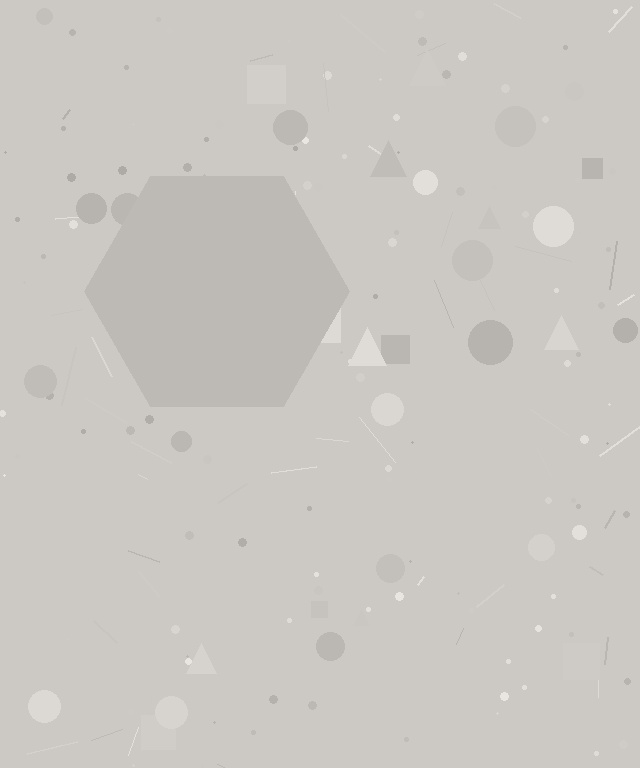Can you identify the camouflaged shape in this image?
The camouflaged shape is a hexagon.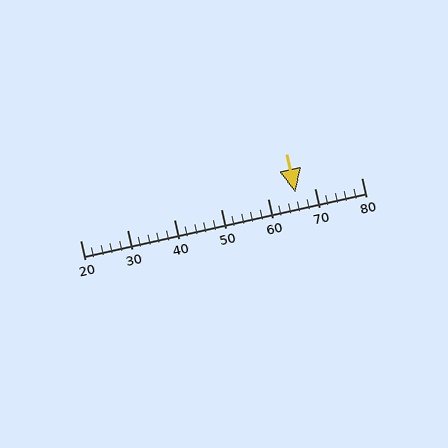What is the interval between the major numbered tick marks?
The major tick marks are spaced 10 units apart.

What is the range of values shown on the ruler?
The ruler shows values from 20 to 80.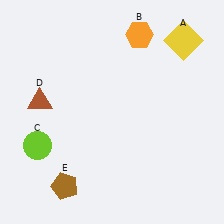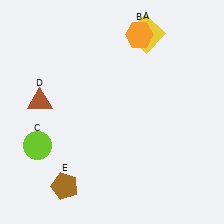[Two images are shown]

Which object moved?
The yellow square (A) moved left.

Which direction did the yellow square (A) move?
The yellow square (A) moved left.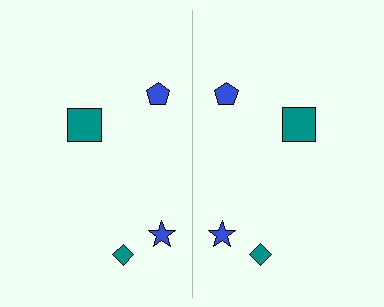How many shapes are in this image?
There are 8 shapes in this image.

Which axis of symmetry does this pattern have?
The pattern has a vertical axis of symmetry running through the center of the image.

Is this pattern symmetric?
Yes, this pattern has bilateral (reflection) symmetry.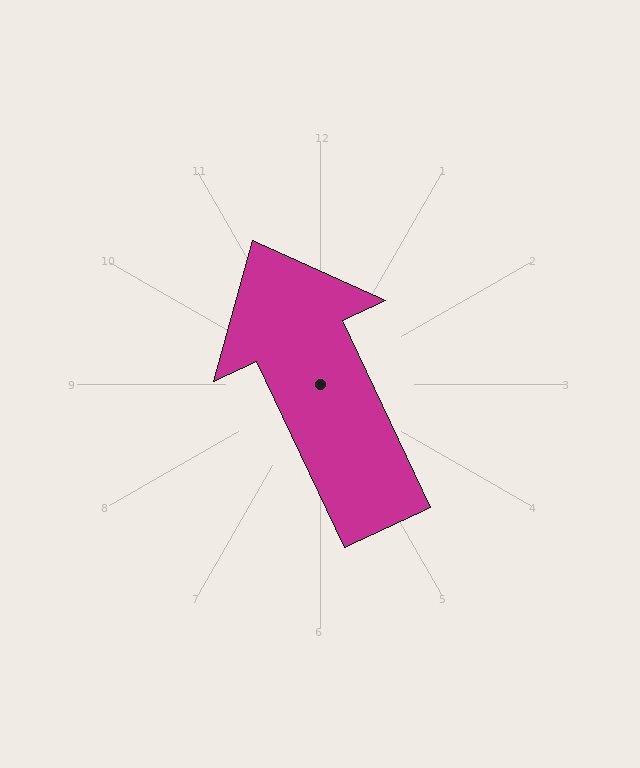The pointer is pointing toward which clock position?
Roughly 11 o'clock.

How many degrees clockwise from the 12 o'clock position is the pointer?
Approximately 335 degrees.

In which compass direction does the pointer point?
Northwest.